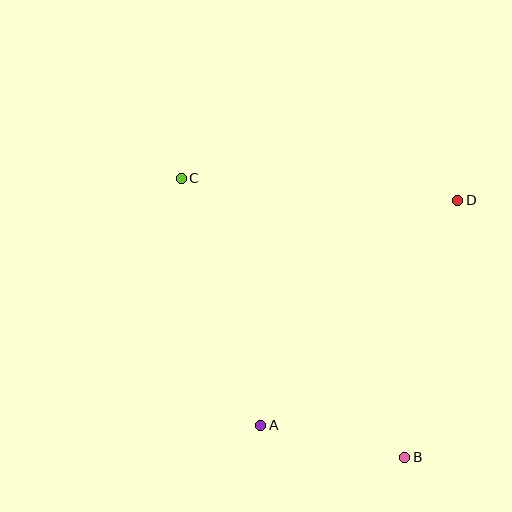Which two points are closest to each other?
Points A and B are closest to each other.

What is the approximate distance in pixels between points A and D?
The distance between A and D is approximately 299 pixels.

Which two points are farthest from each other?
Points B and C are farthest from each other.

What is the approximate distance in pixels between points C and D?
The distance between C and D is approximately 277 pixels.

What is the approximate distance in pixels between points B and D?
The distance between B and D is approximately 263 pixels.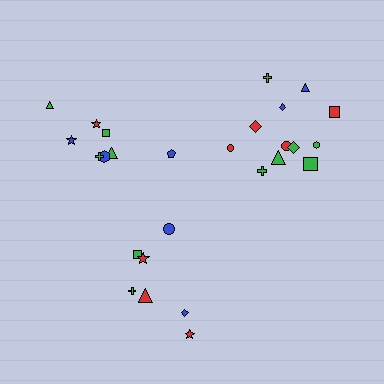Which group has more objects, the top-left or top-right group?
The top-right group.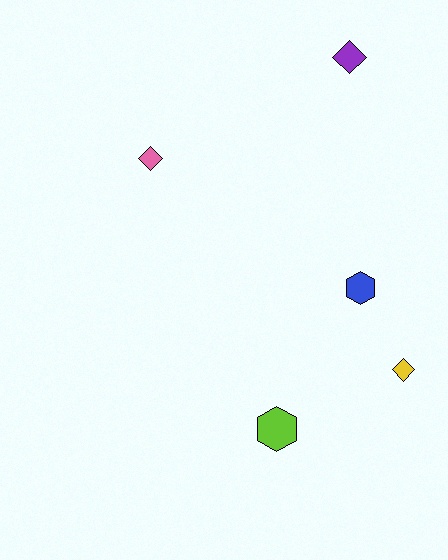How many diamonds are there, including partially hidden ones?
There are 3 diamonds.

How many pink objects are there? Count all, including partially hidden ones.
There is 1 pink object.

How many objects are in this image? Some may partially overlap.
There are 5 objects.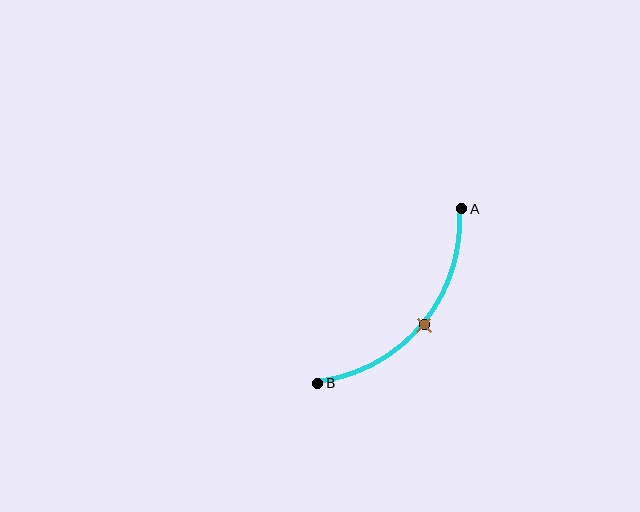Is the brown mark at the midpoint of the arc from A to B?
Yes. The brown mark lies on the arc at equal arc-length from both A and B — it is the arc midpoint.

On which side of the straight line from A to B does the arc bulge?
The arc bulges below and to the right of the straight line connecting A and B.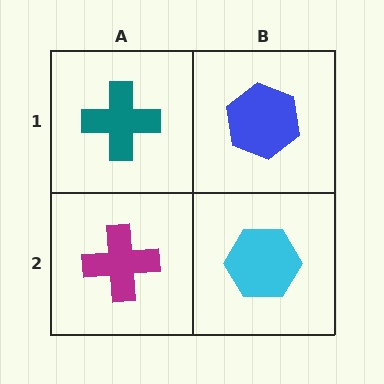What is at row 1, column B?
A blue hexagon.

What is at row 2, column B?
A cyan hexagon.